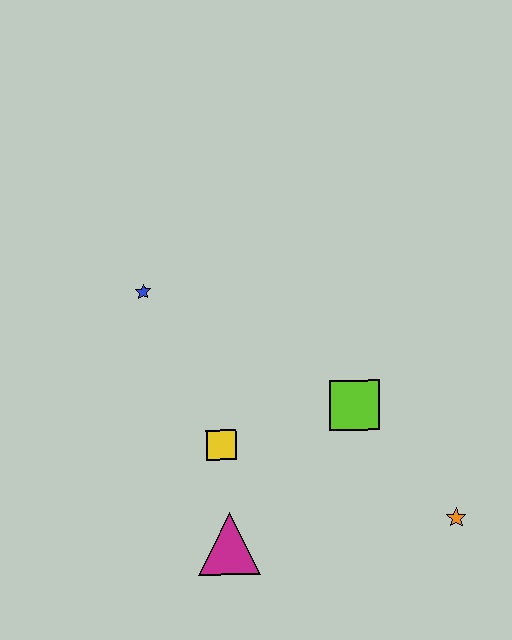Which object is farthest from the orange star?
The blue star is farthest from the orange star.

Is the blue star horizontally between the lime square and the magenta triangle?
No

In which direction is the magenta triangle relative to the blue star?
The magenta triangle is below the blue star.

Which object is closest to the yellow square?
The magenta triangle is closest to the yellow square.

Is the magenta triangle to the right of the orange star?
No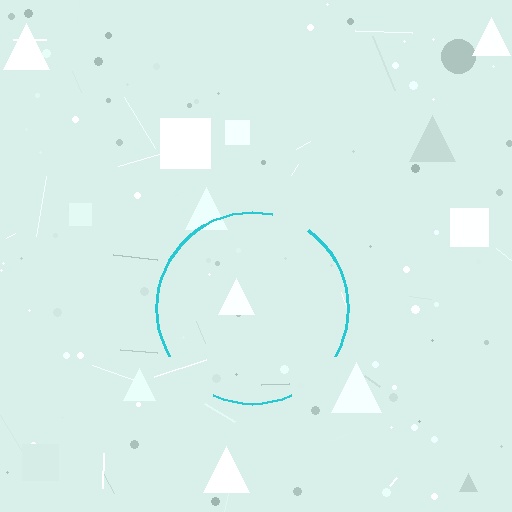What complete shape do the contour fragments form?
The contour fragments form a circle.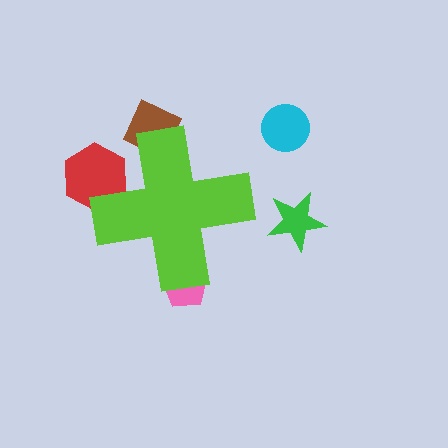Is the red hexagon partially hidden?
Yes, the red hexagon is partially hidden behind the lime cross.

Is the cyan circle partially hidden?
No, the cyan circle is fully visible.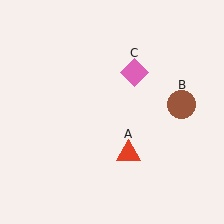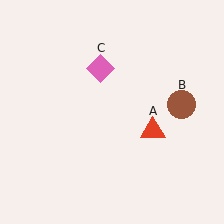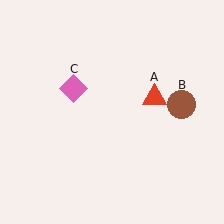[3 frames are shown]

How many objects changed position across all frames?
2 objects changed position: red triangle (object A), pink diamond (object C).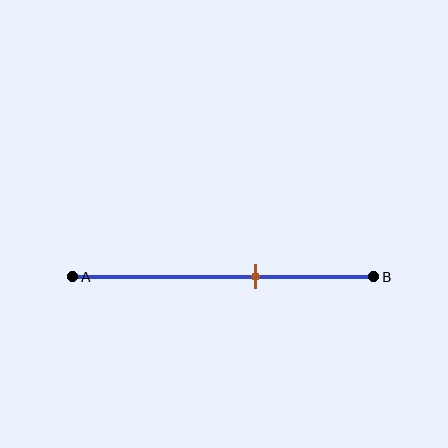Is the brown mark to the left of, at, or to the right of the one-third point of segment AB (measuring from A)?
The brown mark is to the right of the one-third point of segment AB.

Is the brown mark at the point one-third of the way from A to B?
No, the mark is at about 60% from A, not at the 33% one-third point.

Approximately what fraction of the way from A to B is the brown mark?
The brown mark is approximately 60% of the way from A to B.